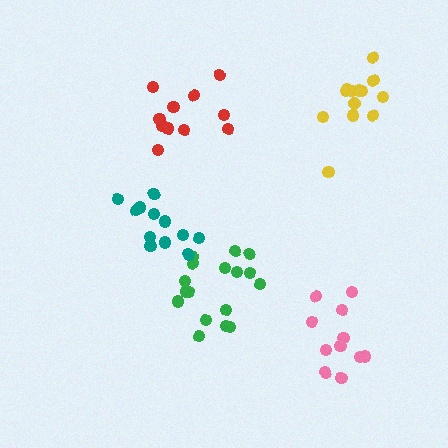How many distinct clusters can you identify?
There are 5 distinct clusters.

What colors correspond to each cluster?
The clusters are colored: yellow, pink, green, teal, red.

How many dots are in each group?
Group 1: 14 dots, Group 2: 11 dots, Group 3: 17 dots, Group 4: 12 dots, Group 5: 11 dots (65 total).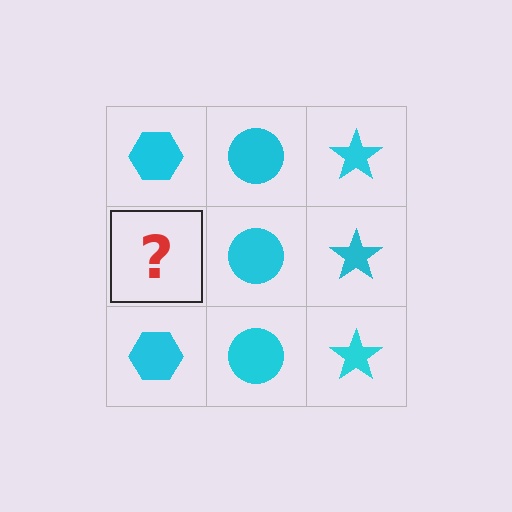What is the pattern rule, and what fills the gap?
The rule is that each column has a consistent shape. The gap should be filled with a cyan hexagon.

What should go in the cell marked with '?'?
The missing cell should contain a cyan hexagon.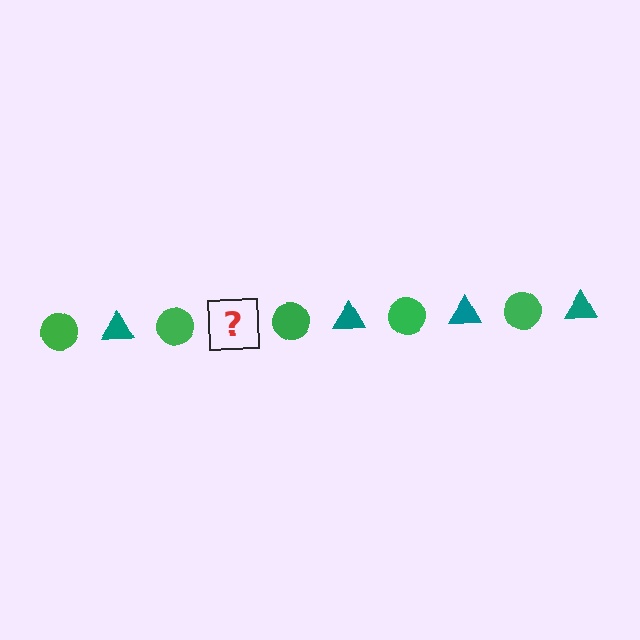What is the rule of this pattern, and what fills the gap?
The rule is that the pattern alternates between green circle and teal triangle. The gap should be filled with a teal triangle.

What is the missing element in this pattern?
The missing element is a teal triangle.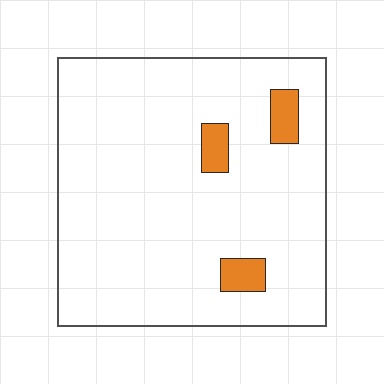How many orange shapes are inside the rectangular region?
3.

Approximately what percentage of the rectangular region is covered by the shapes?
Approximately 5%.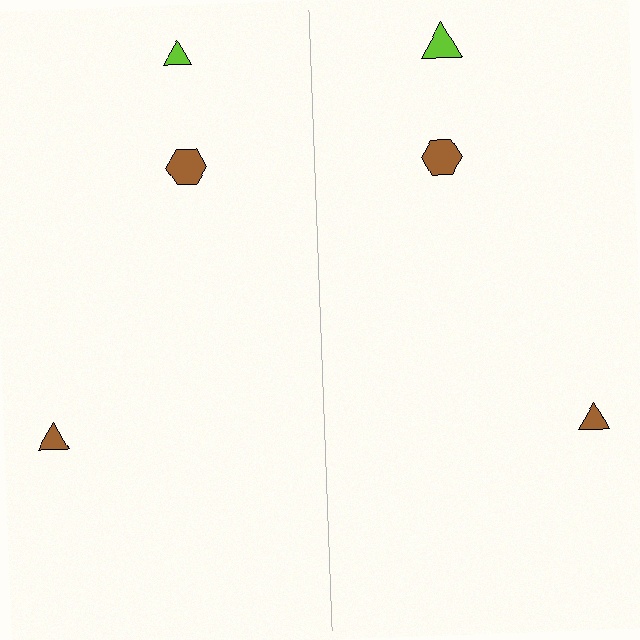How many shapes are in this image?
There are 6 shapes in this image.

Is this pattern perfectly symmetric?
No, the pattern is not perfectly symmetric. The lime triangle on the right side has a different size than its mirror counterpart.